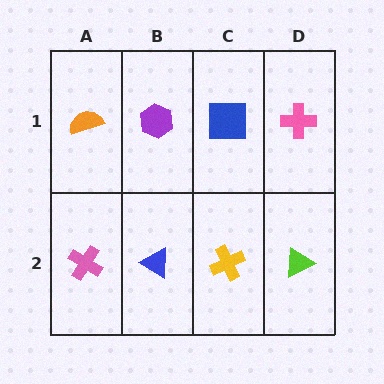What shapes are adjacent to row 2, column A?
An orange semicircle (row 1, column A), a blue triangle (row 2, column B).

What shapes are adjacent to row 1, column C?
A yellow cross (row 2, column C), a purple hexagon (row 1, column B), a pink cross (row 1, column D).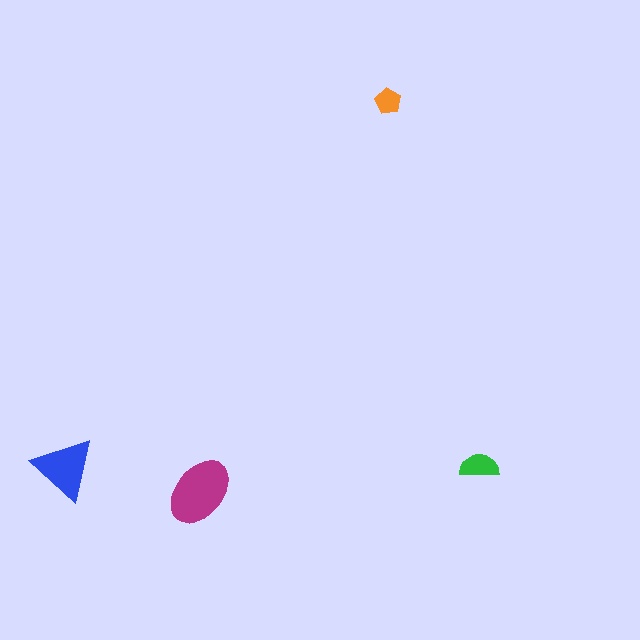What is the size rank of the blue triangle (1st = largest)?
2nd.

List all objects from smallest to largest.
The orange pentagon, the green semicircle, the blue triangle, the magenta ellipse.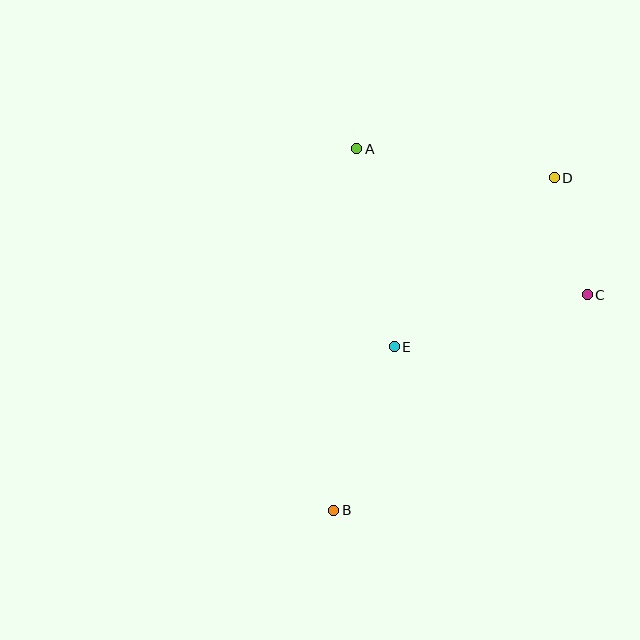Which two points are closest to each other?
Points C and D are closest to each other.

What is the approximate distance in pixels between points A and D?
The distance between A and D is approximately 200 pixels.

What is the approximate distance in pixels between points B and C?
The distance between B and C is approximately 332 pixels.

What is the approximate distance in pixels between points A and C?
The distance between A and C is approximately 273 pixels.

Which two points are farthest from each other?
Points B and D are farthest from each other.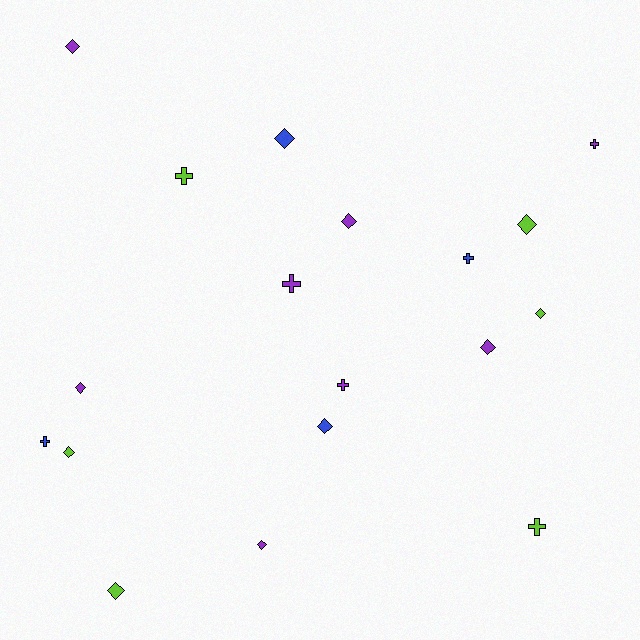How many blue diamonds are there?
There are 2 blue diamonds.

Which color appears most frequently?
Purple, with 8 objects.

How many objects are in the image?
There are 18 objects.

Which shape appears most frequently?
Diamond, with 11 objects.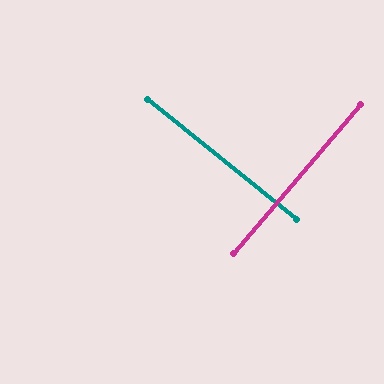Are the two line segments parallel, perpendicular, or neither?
Perpendicular — they meet at approximately 89°.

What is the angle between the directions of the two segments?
Approximately 89 degrees.